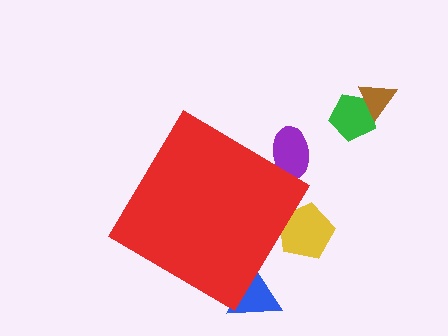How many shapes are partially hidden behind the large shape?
3 shapes are partially hidden.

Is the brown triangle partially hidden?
No, the brown triangle is fully visible.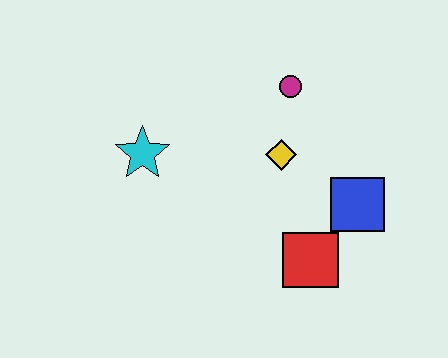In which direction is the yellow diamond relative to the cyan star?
The yellow diamond is to the right of the cyan star.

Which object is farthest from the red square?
The cyan star is farthest from the red square.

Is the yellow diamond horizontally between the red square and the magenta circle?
No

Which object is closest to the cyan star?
The yellow diamond is closest to the cyan star.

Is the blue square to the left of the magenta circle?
No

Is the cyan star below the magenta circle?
Yes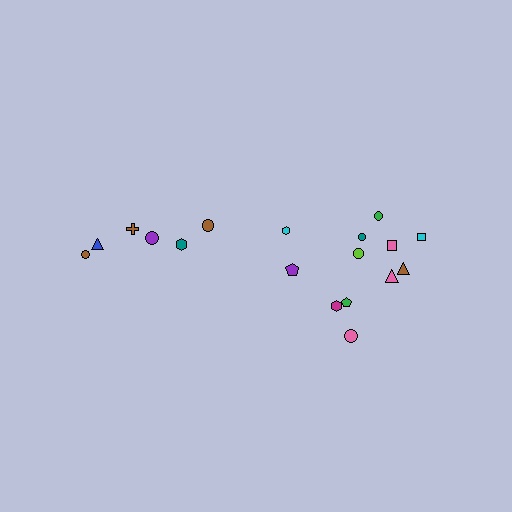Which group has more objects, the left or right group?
The right group.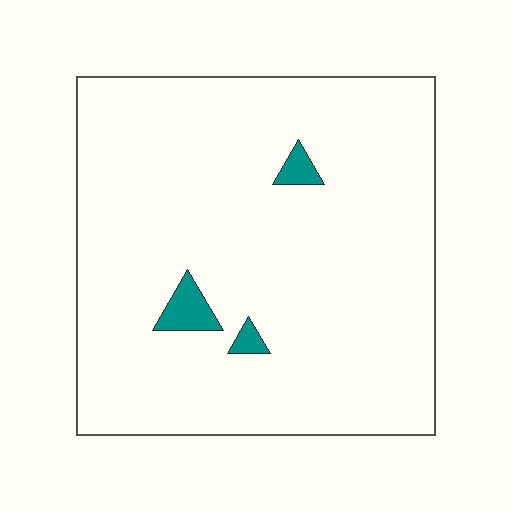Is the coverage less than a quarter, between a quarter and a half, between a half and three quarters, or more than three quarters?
Less than a quarter.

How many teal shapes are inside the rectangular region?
3.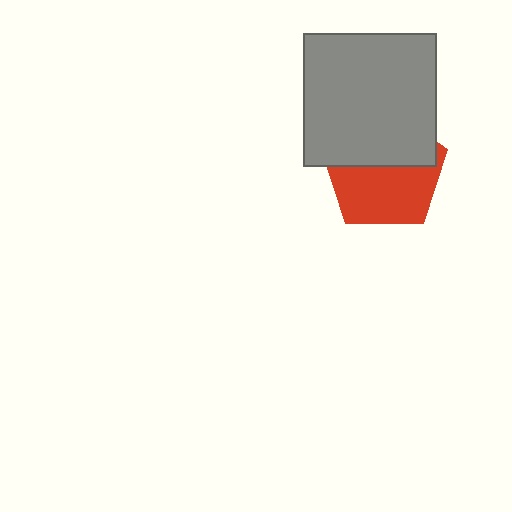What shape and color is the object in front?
The object in front is a gray square.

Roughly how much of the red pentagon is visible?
About half of it is visible (roughly 53%).